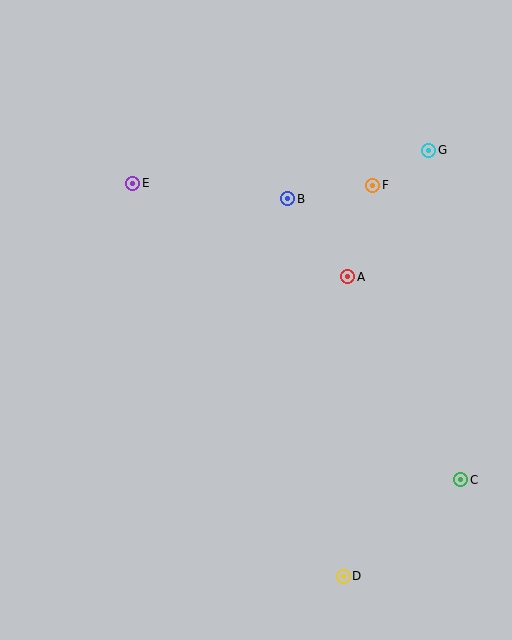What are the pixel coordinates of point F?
Point F is at (373, 185).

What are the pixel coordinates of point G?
Point G is at (429, 150).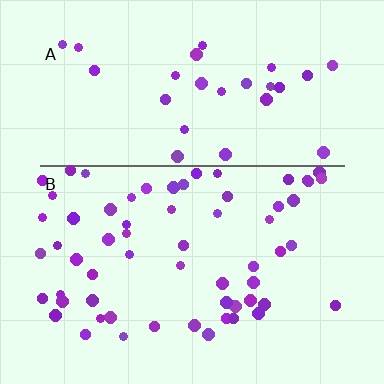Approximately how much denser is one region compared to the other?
Approximately 2.0× — region B over region A.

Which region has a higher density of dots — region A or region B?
B (the bottom).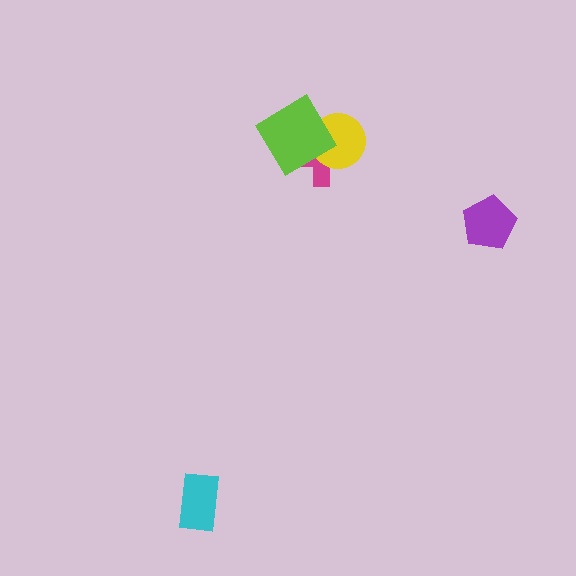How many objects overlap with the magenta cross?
2 objects overlap with the magenta cross.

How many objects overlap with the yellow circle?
2 objects overlap with the yellow circle.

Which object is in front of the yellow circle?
The lime diamond is in front of the yellow circle.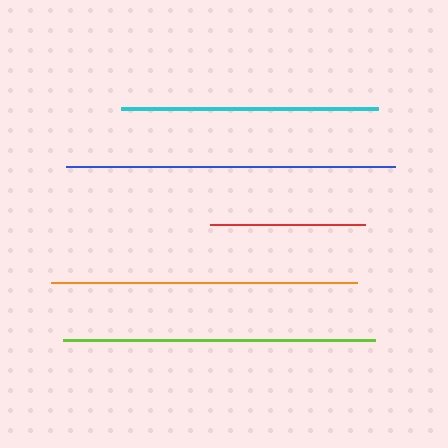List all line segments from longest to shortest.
From longest to shortest: blue, lime, orange, cyan, red.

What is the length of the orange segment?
The orange segment is approximately 306 pixels long.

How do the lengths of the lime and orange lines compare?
The lime and orange lines are approximately the same length.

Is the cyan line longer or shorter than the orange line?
The orange line is longer than the cyan line.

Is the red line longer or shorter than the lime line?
The lime line is longer than the red line.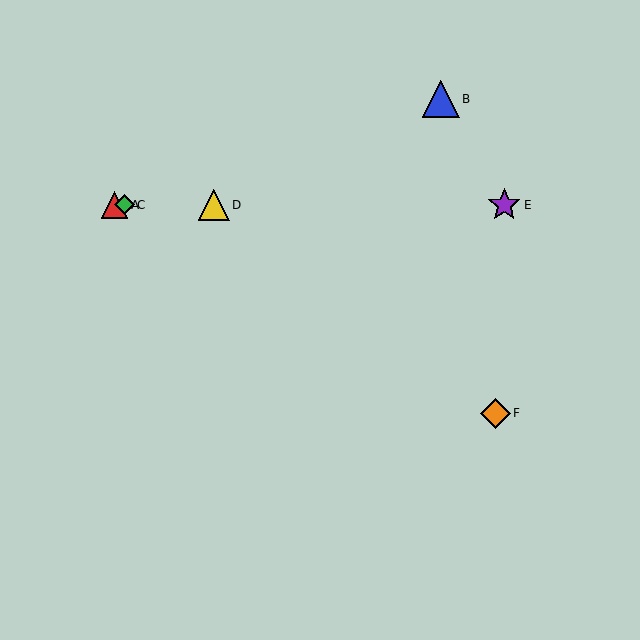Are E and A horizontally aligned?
Yes, both are at y≈205.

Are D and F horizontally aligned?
No, D is at y≈205 and F is at y≈413.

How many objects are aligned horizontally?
4 objects (A, C, D, E) are aligned horizontally.